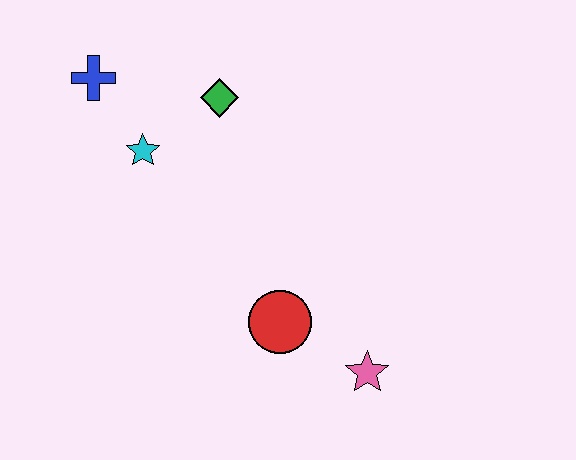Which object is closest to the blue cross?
The cyan star is closest to the blue cross.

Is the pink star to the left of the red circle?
No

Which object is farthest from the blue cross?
The pink star is farthest from the blue cross.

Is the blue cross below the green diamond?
No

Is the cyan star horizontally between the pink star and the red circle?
No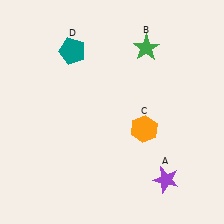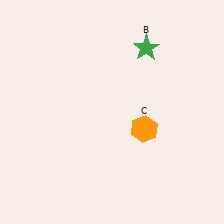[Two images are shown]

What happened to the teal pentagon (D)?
The teal pentagon (D) was removed in Image 2. It was in the top-left area of Image 1.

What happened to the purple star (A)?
The purple star (A) was removed in Image 2. It was in the bottom-right area of Image 1.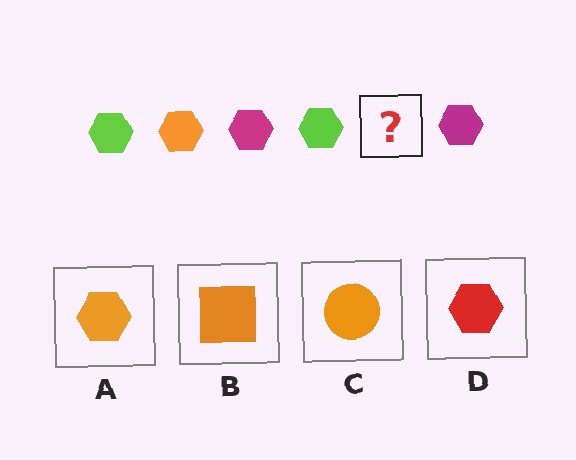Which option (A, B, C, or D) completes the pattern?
A.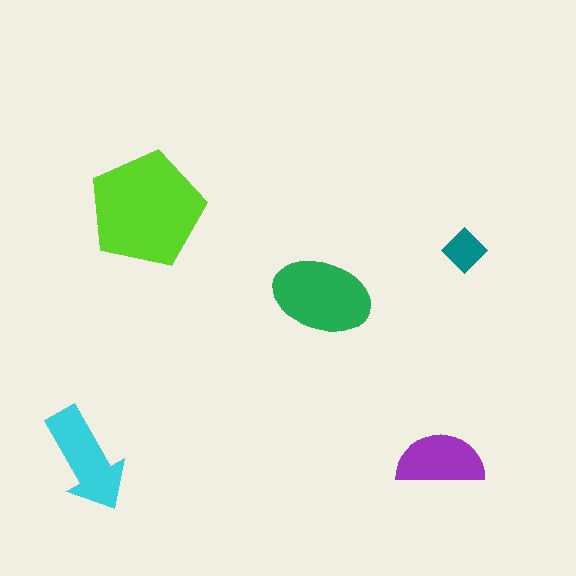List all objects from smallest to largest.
The teal diamond, the purple semicircle, the cyan arrow, the green ellipse, the lime pentagon.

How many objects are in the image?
There are 5 objects in the image.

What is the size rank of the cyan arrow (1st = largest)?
3rd.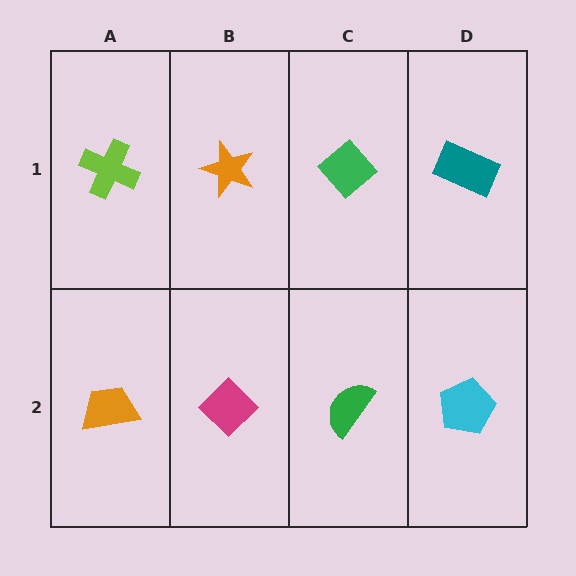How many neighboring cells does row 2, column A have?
2.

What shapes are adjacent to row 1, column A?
An orange trapezoid (row 2, column A), an orange star (row 1, column B).